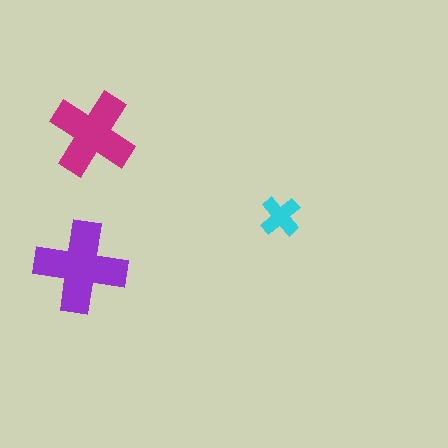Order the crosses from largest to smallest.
the purple one, the magenta one, the cyan one.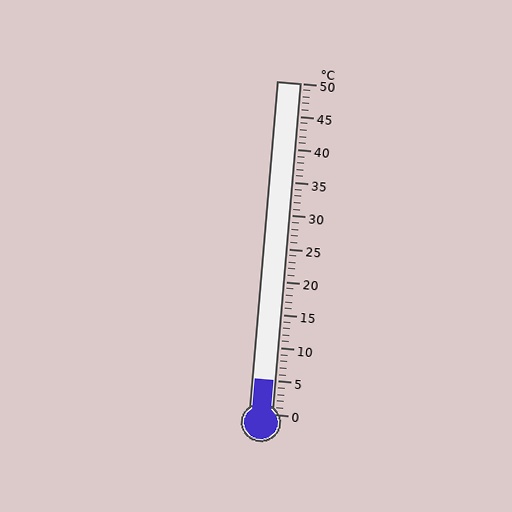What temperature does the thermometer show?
The thermometer shows approximately 5°C.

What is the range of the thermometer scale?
The thermometer scale ranges from 0°C to 50°C.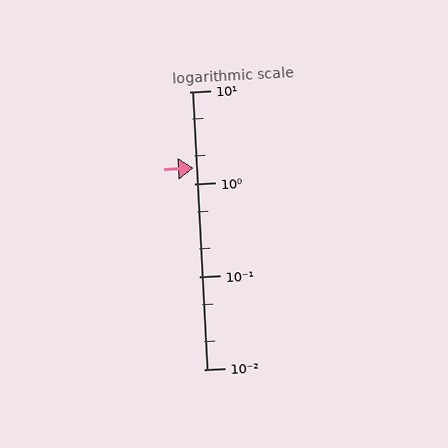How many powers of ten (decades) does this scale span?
The scale spans 3 decades, from 0.01 to 10.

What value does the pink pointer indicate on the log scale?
The pointer indicates approximately 1.5.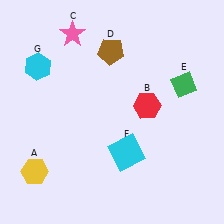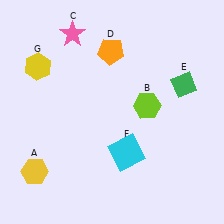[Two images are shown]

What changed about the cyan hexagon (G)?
In Image 1, G is cyan. In Image 2, it changed to yellow.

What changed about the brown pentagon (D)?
In Image 1, D is brown. In Image 2, it changed to orange.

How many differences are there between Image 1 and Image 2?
There are 3 differences between the two images.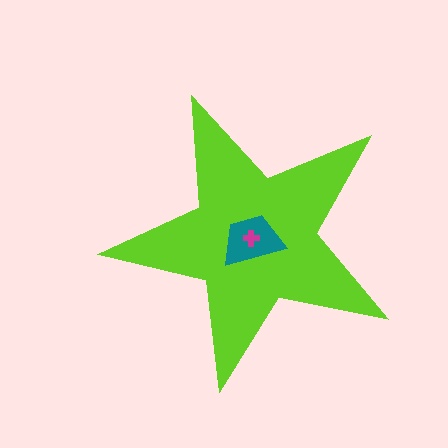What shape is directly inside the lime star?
The teal trapezoid.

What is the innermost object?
The magenta cross.